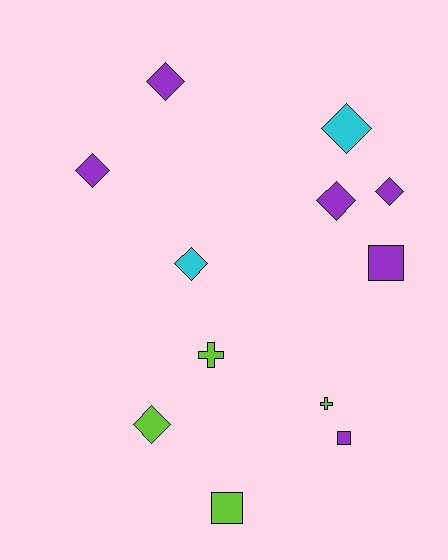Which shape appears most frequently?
Diamond, with 7 objects.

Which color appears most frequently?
Purple, with 6 objects.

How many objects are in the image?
There are 12 objects.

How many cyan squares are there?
There are no cyan squares.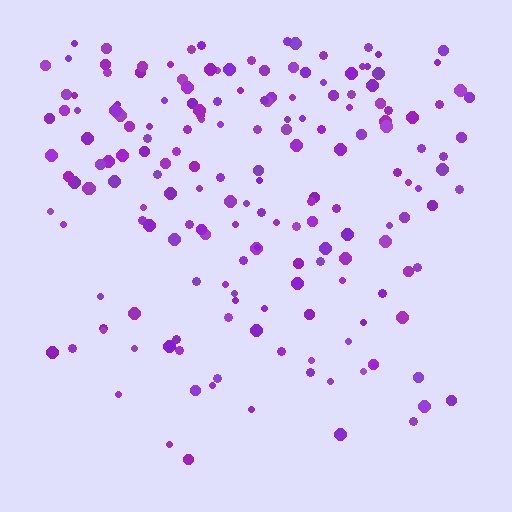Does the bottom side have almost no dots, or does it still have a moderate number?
Still a moderate number, just noticeably fewer than the top.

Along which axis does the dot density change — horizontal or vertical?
Vertical.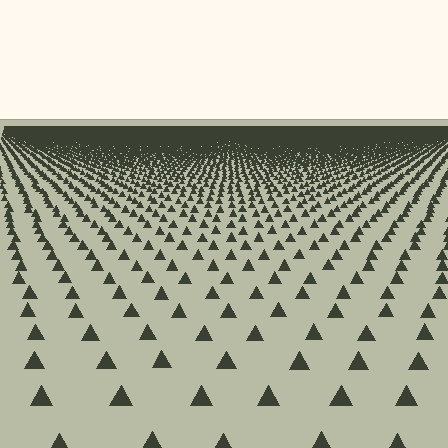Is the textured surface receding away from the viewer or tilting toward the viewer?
The surface is receding away from the viewer. Texture elements get smaller and denser toward the top.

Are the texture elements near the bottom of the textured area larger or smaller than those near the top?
Larger. Near the bottom, elements are closer to the viewer and appear at a bigger on-screen size.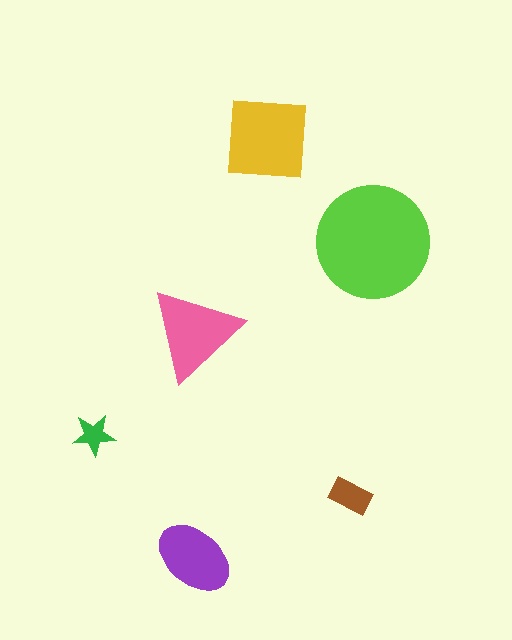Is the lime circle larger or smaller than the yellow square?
Larger.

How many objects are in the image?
There are 6 objects in the image.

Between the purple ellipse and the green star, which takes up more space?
The purple ellipse.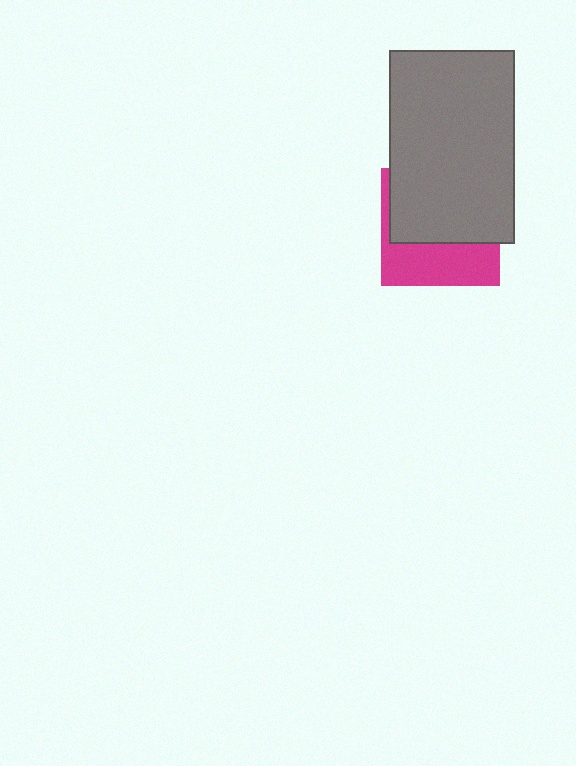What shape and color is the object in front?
The object in front is a gray rectangle.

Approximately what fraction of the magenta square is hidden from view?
Roughly 60% of the magenta square is hidden behind the gray rectangle.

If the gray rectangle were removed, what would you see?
You would see the complete magenta square.